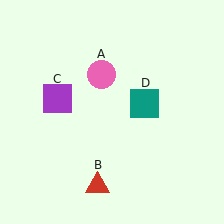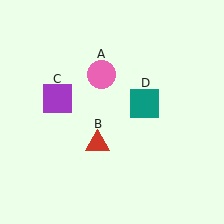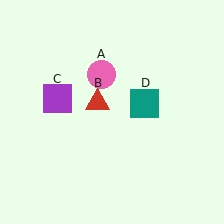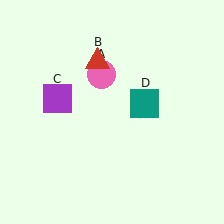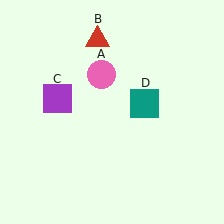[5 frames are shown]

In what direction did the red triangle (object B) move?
The red triangle (object B) moved up.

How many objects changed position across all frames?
1 object changed position: red triangle (object B).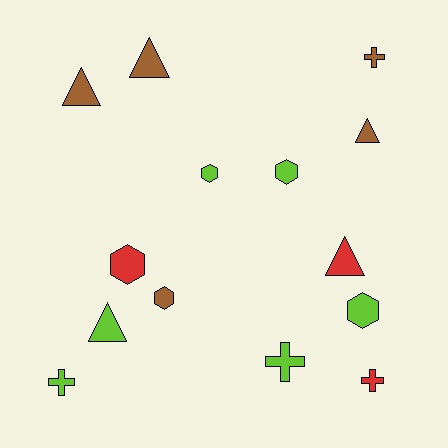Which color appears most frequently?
Lime, with 6 objects.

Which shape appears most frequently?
Hexagon, with 5 objects.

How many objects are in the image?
There are 14 objects.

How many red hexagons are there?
There is 1 red hexagon.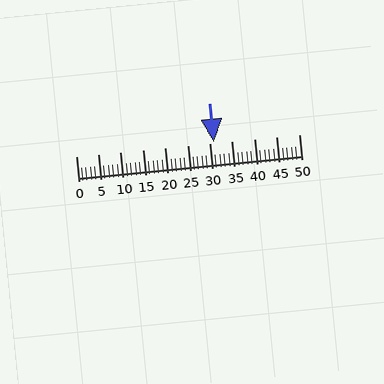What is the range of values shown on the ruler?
The ruler shows values from 0 to 50.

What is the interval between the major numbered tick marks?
The major tick marks are spaced 5 units apart.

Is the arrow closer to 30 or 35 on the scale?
The arrow is closer to 30.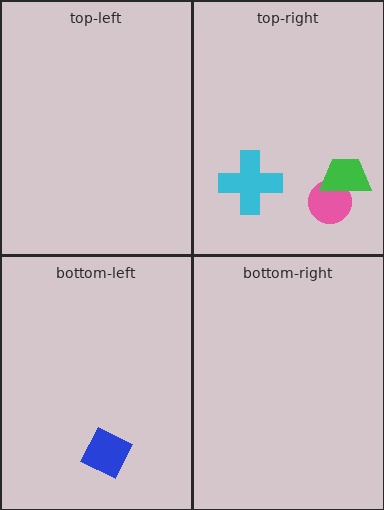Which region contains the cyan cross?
The top-right region.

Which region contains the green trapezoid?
The top-right region.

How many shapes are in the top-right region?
3.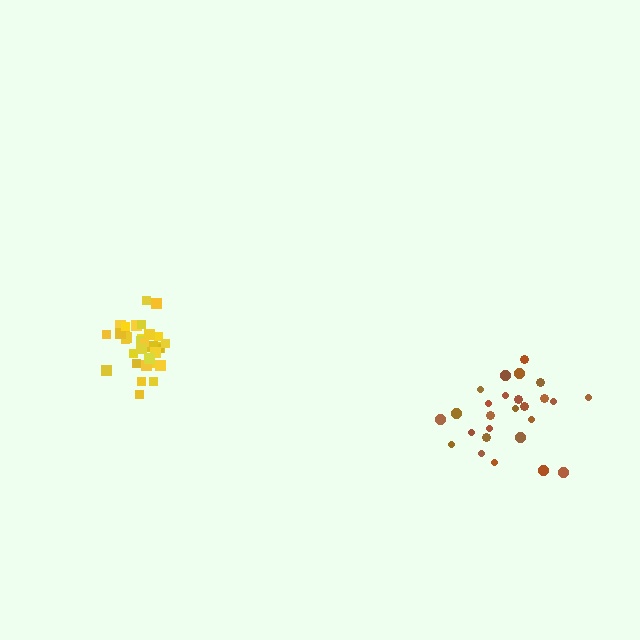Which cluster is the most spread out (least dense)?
Brown.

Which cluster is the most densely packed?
Yellow.